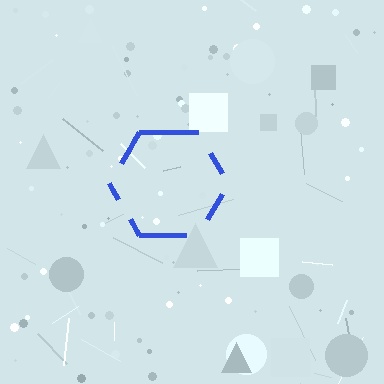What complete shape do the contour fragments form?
The contour fragments form a hexagon.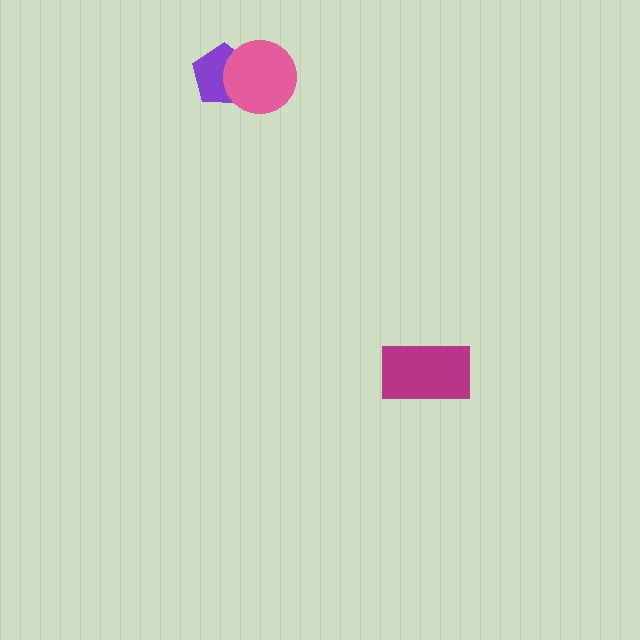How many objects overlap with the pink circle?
1 object overlaps with the pink circle.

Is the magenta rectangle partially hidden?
No, no other shape covers it.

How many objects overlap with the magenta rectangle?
0 objects overlap with the magenta rectangle.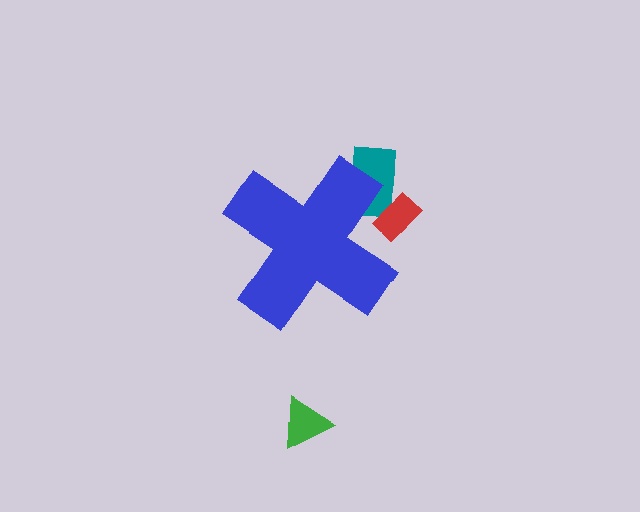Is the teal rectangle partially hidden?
Yes, the teal rectangle is partially hidden behind the blue cross.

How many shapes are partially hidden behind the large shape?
2 shapes are partially hidden.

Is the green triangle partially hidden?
No, the green triangle is fully visible.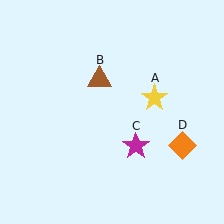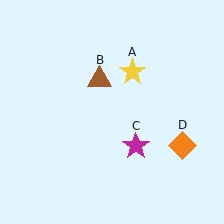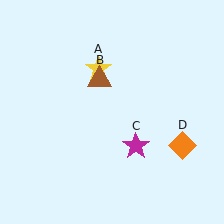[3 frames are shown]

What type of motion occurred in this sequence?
The yellow star (object A) rotated counterclockwise around the center of the scene.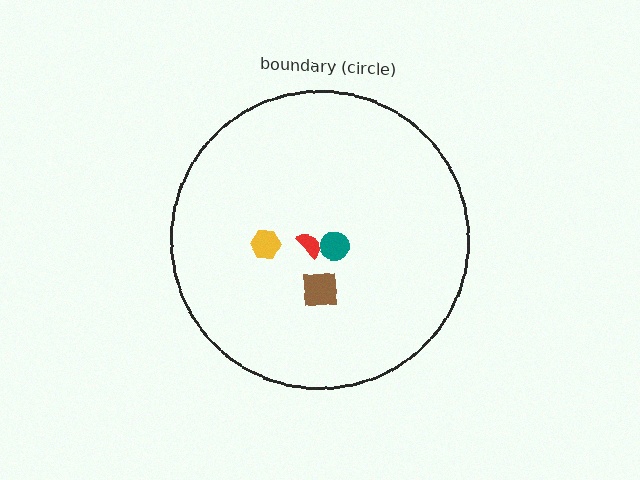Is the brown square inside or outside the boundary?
Inside.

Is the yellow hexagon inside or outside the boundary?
Inside.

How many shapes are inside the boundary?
4 inside, 0 outside.